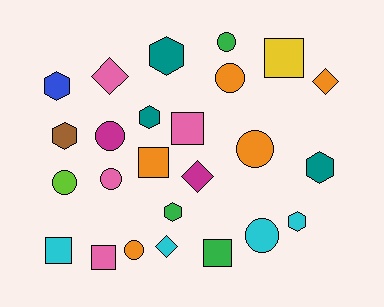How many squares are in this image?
There are 6 squares.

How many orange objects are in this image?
There are 5 orange objects.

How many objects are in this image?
There are 25 objects.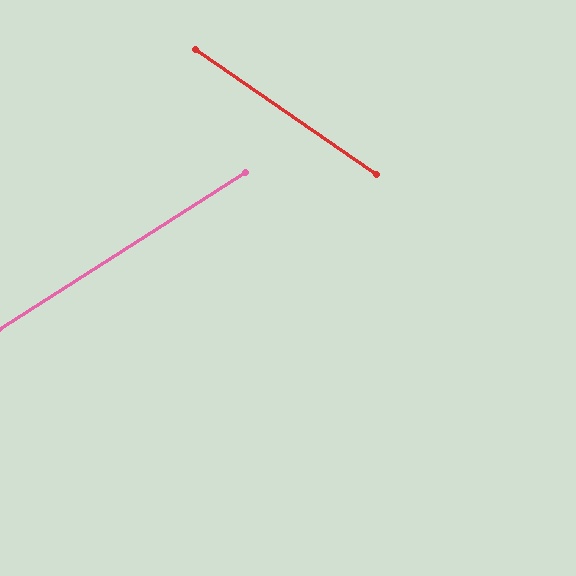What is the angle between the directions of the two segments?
Approximately 67 degrees.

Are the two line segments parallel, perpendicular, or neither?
Neither parallel nor perpendicular — they differ by about 67°.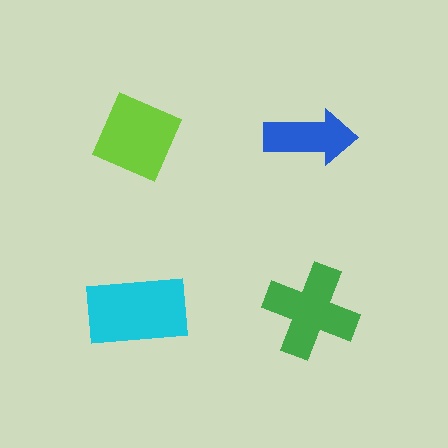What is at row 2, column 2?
A green cross.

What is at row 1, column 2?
A blue arrow.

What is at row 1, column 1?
A lime diamond.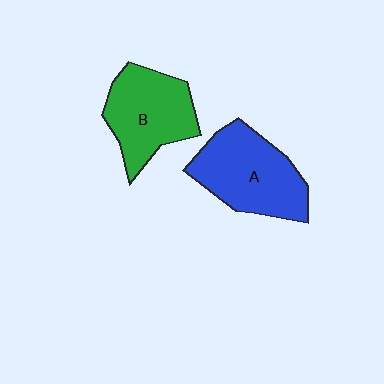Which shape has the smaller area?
Shape B (green).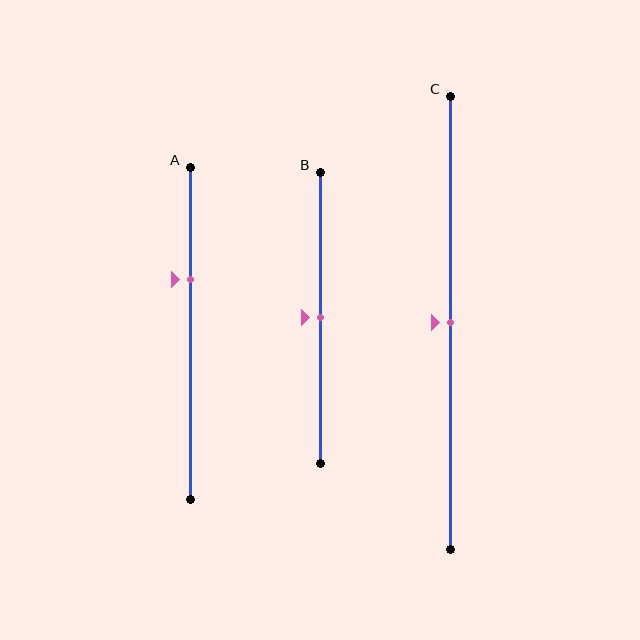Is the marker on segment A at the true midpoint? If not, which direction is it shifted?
No, the marker on segment A is shifted upward by about 16% of the segment length.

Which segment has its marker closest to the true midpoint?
Segment B has its marker closest to the true midpoint.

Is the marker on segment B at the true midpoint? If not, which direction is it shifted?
Yes, the marker on segment B is at the true midpoint.